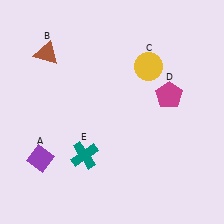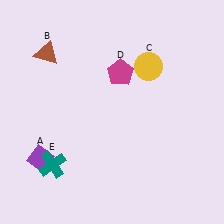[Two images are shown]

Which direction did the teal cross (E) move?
The teal cross (E) moved left.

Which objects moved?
The objects that moved are: the magenta pentagon (D), the teal cross (E).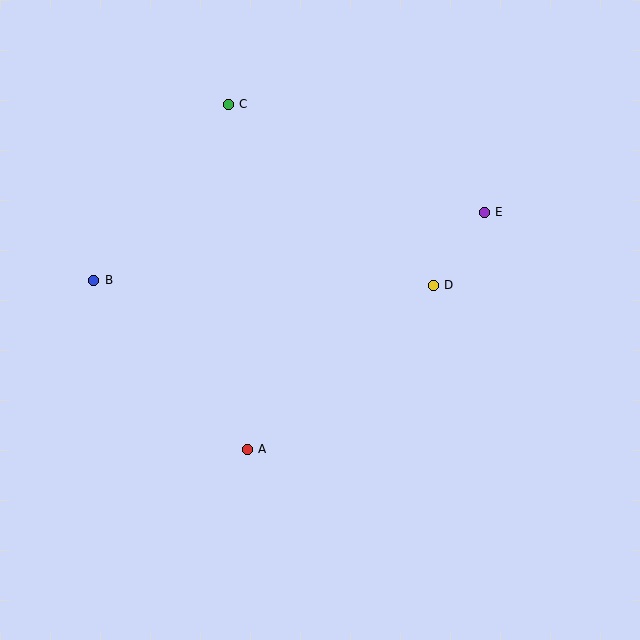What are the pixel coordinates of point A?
Point A is at (247, 449).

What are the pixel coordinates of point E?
Point E is at (484, 212).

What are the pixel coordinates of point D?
Point D is at (433, 285).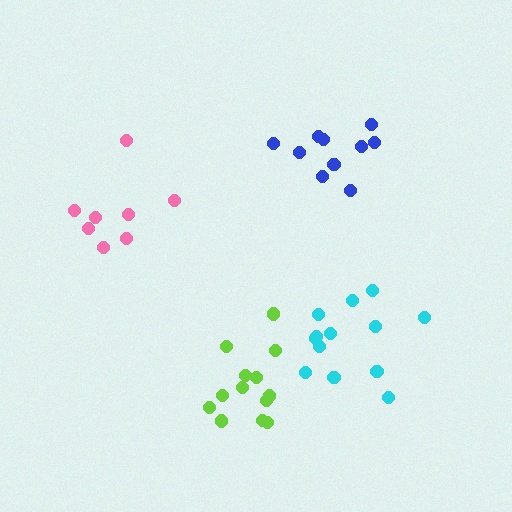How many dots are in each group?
Group 1: 10 dots, Group 2: 13 dots, Group 3: 8 dots, Group 4: 13 dots (44 total).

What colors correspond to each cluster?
The clusters are colored: blue, lime, pink, cyan.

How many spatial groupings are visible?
There are 4 spatial groupings.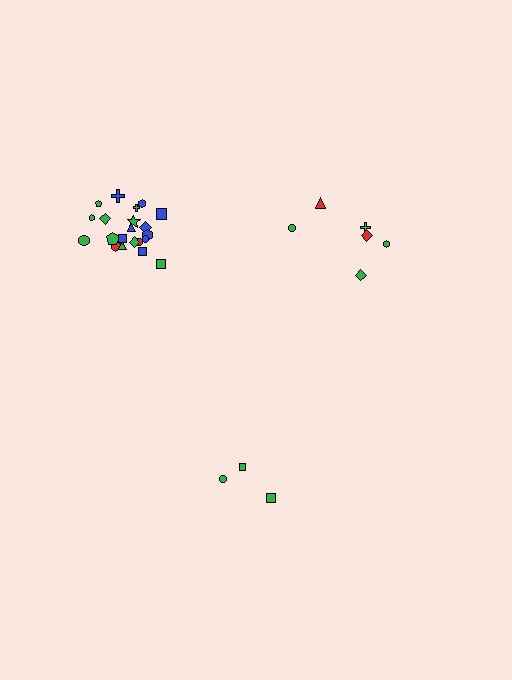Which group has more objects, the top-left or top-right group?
The top-left group.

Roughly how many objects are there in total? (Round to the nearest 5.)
Roughly 30 objects in total.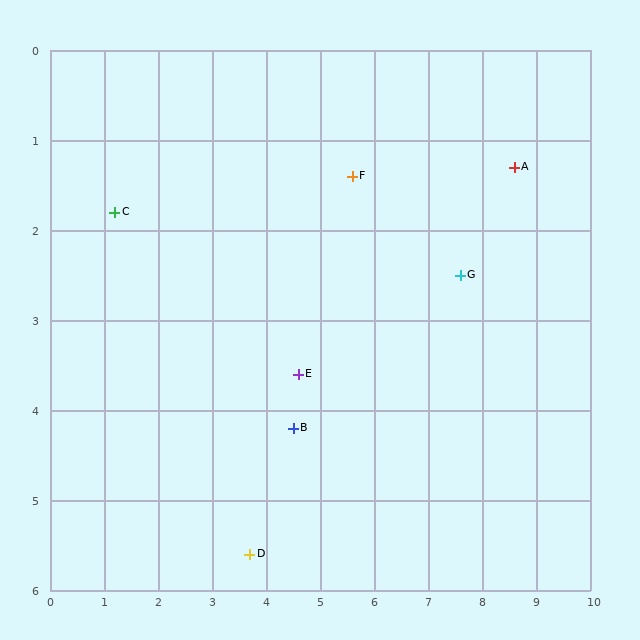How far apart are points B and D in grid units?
Points B and D are about 1.6 grid units apart.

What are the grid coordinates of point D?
Point D is at approximately (3.7, 5.6).